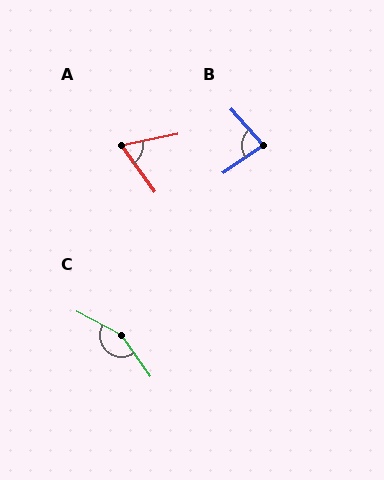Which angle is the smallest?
A, at approximately 66 degrees.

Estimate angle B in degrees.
Approximately 82 degrees.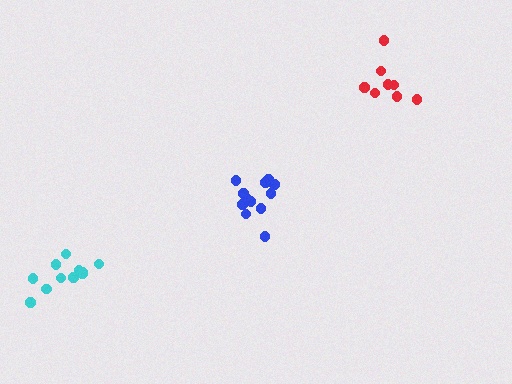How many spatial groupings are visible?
There are 3 spatial groupings.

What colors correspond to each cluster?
The clusters are colored: blue, red, cyan.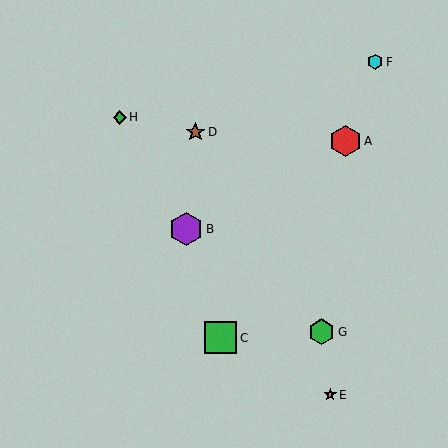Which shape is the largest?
The purple hexagon (labeled B) is the largest.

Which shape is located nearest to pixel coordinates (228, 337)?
The green square (labeled C) at (221, 338) is nearest to that location.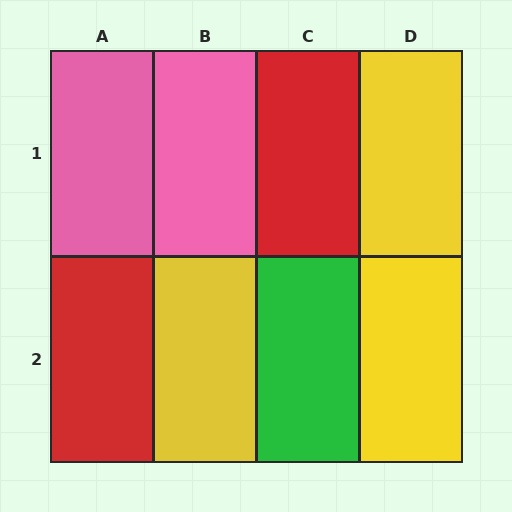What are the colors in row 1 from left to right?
Pink, pink, red, yellow.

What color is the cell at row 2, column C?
Green.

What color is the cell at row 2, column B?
Yellow.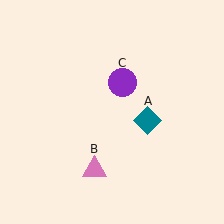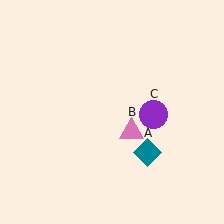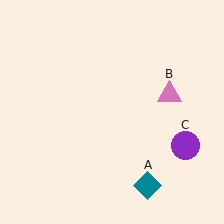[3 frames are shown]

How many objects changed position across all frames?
3 objects changed position: teal diamond (object A), pink triangle (object B), purple circle (object C).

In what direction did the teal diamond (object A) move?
The teal diamond (object A) moved down.